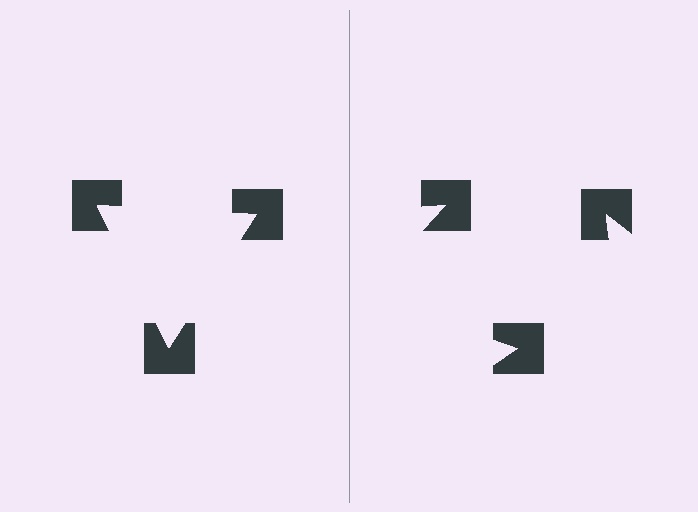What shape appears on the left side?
An illusory triangle.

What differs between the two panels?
The notched squares are positioned identically on both sides; only the wedge orientations differ. On the left they align to a triangle; on the right they are misaligned.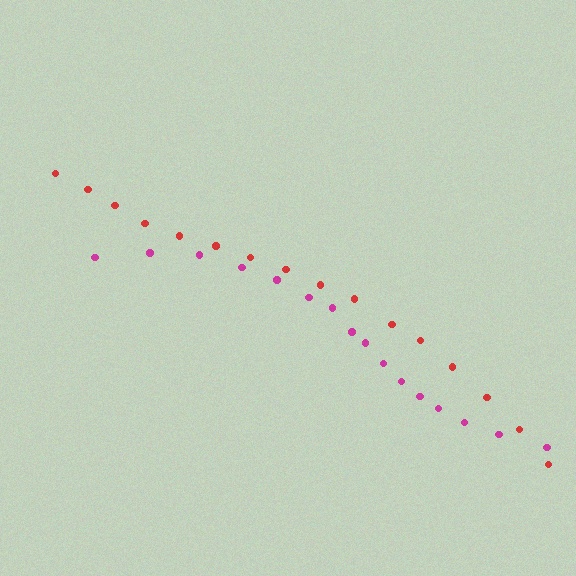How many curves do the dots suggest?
There are 2 distinct paths.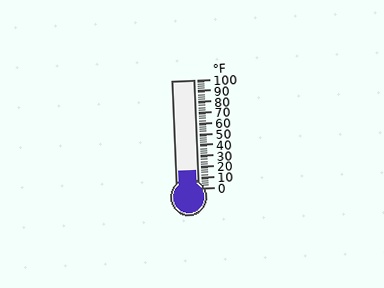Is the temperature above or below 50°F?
The temperature is below 50°F.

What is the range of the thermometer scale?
The thermometer scale ranges from 0°F to 100°F.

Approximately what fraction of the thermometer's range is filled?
The thermometer is filled to approximately 15% of its range.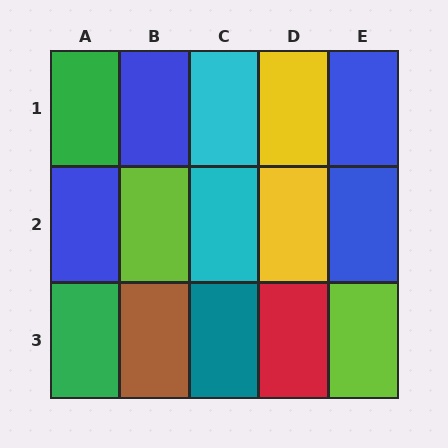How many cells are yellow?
2 cells are yellow.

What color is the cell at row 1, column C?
Cyan.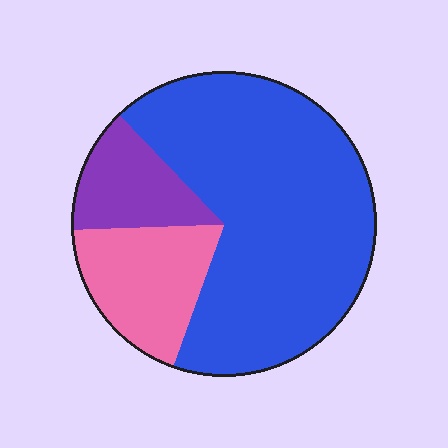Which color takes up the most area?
Blue, at roughly 70%.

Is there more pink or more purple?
Pink.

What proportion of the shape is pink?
Pink takes up about one fifth (1/5) of the shape.